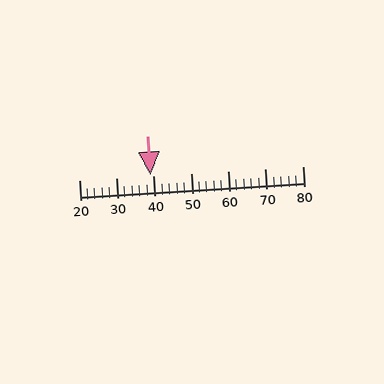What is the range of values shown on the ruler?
The ruler shows values from 20 to 80.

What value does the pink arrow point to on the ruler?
The pink arrow points to approximately 39.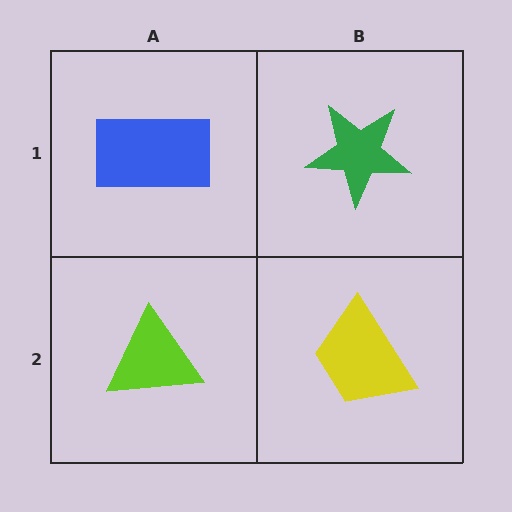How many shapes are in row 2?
2 shapes.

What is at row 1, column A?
A blue rectangle.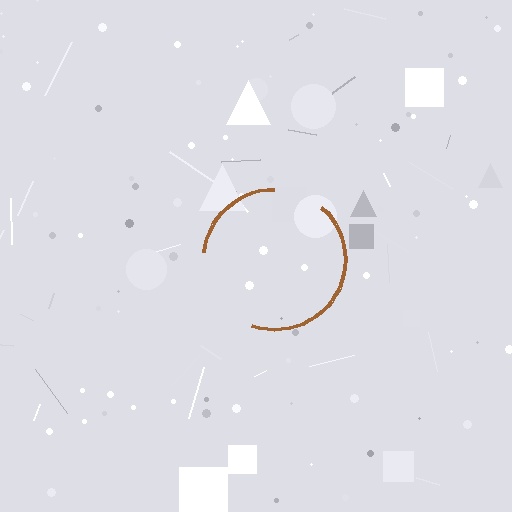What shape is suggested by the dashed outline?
The dashed outline suggests a circle.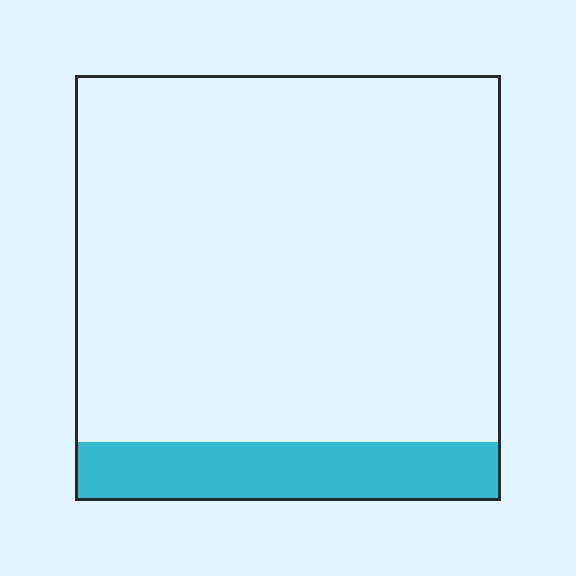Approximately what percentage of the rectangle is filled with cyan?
Approximately 15%.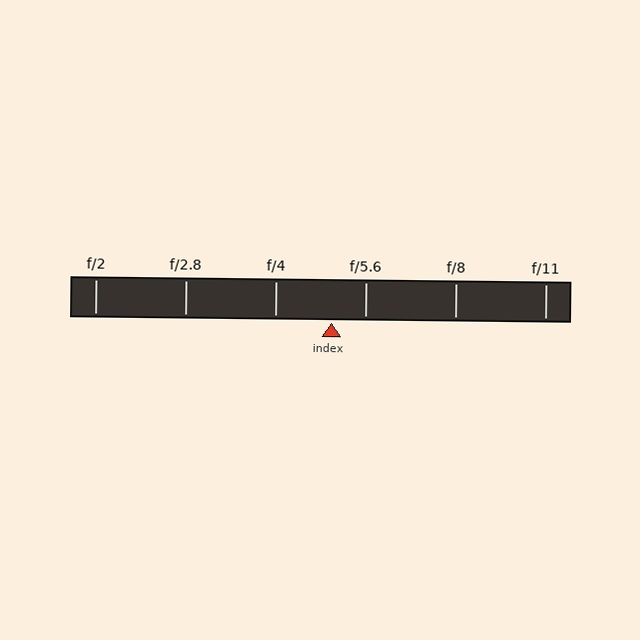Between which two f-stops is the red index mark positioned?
The index mark is between f/4 and f/5.6.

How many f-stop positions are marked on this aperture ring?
There are 6 f-stop positions marked.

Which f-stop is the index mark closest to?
The index mark is closest to f/5.6.